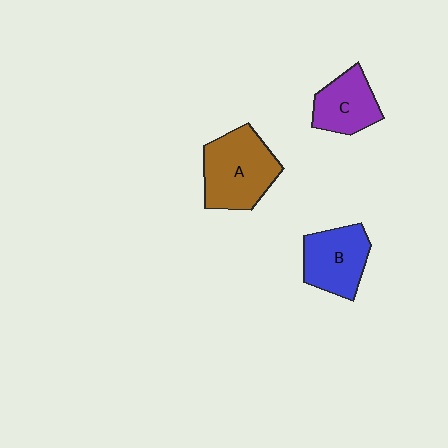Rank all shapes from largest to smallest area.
From largest to smallest: A (brown), B (blue), C (purple).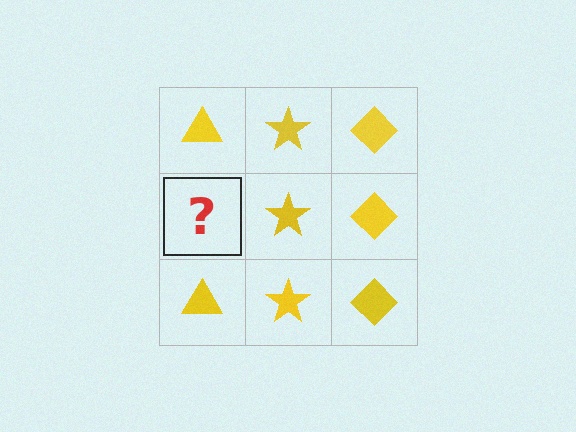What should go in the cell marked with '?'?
The missing cell should contain a yellow triangle.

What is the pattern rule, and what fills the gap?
The rule is that each column has a consistent shape. The gap should be filled with a yellow triangle.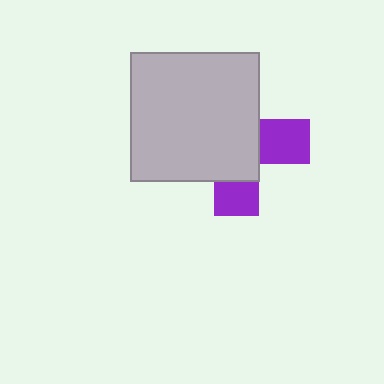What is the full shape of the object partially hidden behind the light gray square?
The partially hidden object is a purple cross.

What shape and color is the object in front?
The object in front is a light gray square.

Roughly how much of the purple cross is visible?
A small part of it is visible (roughly 33%).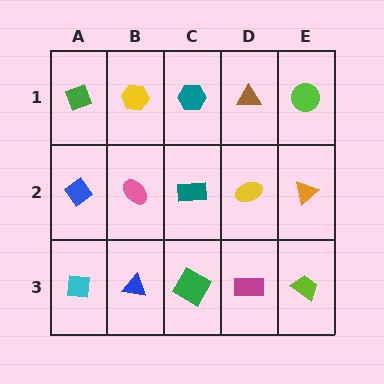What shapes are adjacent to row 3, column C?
A teal rectangle (row 2, column C), a blue triangle (row 3, column B), a magenta rectangle (row 3, column D).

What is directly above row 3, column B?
A pink ellipse.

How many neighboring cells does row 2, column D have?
4.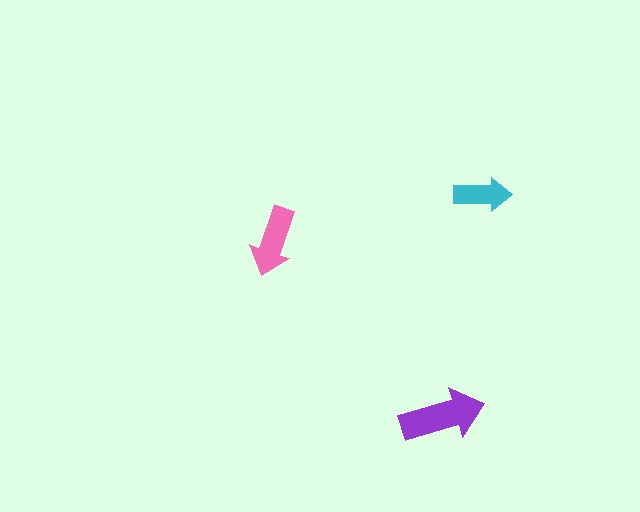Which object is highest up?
The cyan arrow is topmost.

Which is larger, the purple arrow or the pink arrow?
The purple one.